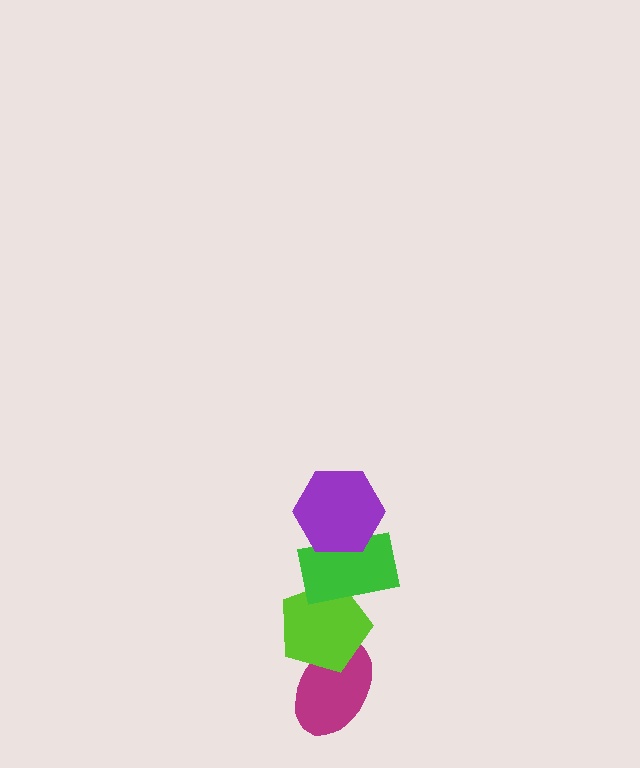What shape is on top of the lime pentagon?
The green rectangle is on top of the lime pentagon.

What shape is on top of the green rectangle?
The purple hexagon is on top of the green rectangle.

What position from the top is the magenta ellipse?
The magenta ellipse is 4th from the top.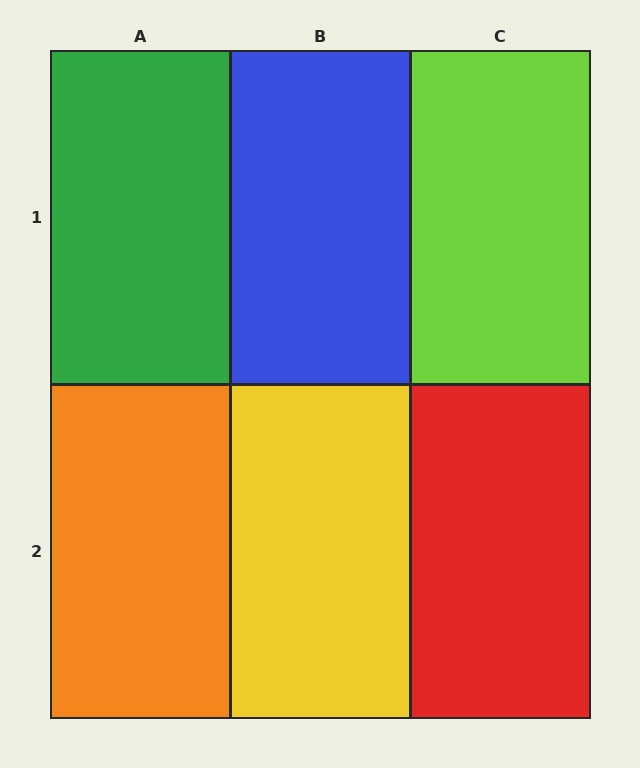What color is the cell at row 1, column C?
Lime.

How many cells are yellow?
1 cell is yellow.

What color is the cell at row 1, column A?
Green.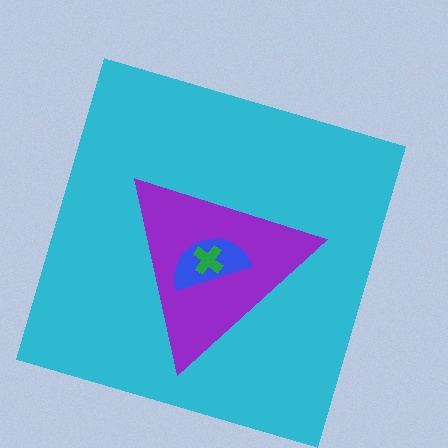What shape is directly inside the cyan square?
The purple triangle.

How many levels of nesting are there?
4.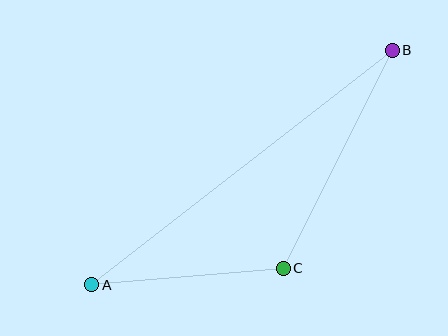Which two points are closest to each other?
Points A and C are closest to each other.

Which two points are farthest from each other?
Points A and B are farthest from each other.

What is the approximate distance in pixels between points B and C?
The distance between B and C is approximately 244 pixels.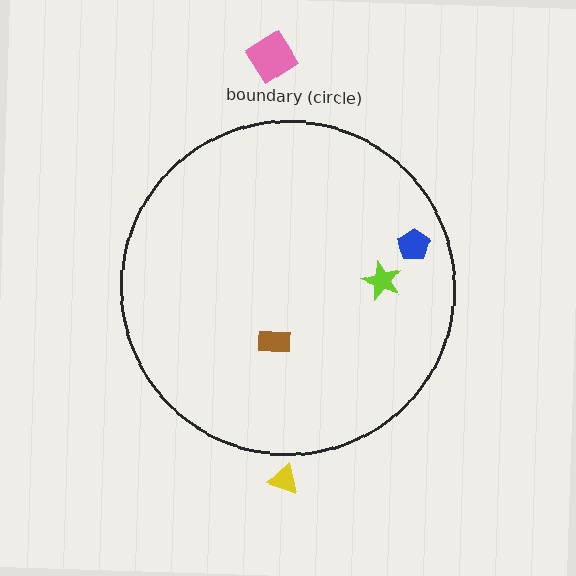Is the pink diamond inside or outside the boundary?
Outside.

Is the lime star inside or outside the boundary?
Inside.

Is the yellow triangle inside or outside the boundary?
Outside.